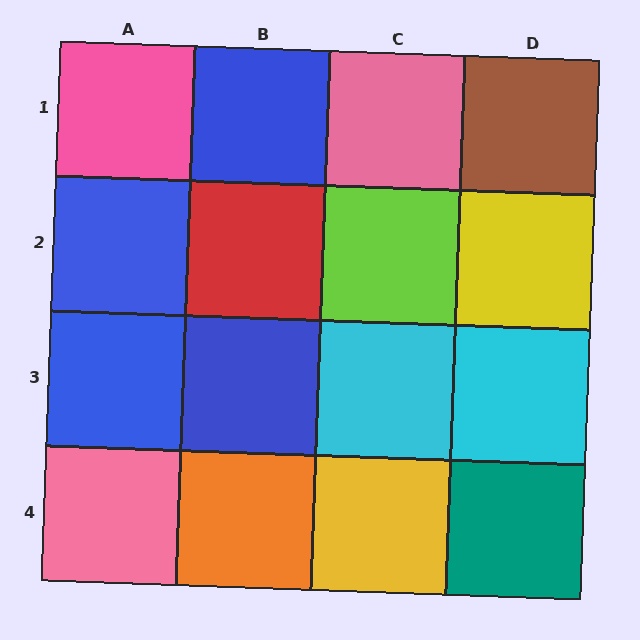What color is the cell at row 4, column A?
Pink.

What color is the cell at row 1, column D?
Brown.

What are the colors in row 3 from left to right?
Blue, blue, cyan, cyan.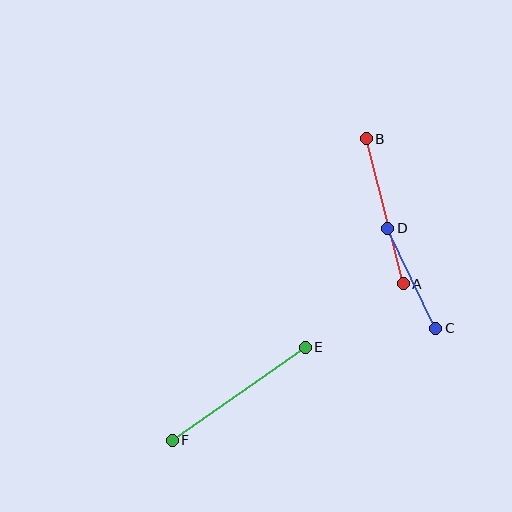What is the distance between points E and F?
The distance is approximately 162 pixels.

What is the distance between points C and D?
The distance is approximately 111 pixels.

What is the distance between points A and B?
The distance is approximately 150 pixels.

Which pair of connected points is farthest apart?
Points E and F are farthest apart.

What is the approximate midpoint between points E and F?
The midpoint is at approximately (239, 394) pixels.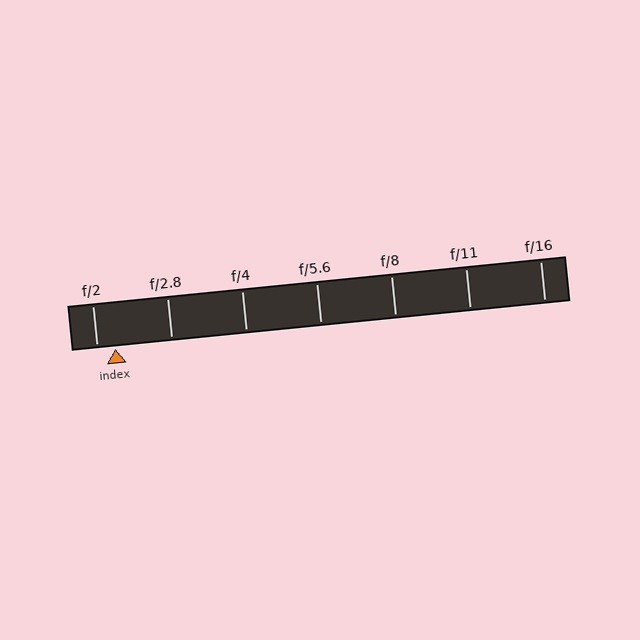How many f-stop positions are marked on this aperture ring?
There are 7 f-stop positions marked.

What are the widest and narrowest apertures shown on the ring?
The widest aperture shown is f/2 and the narrowest is f/16.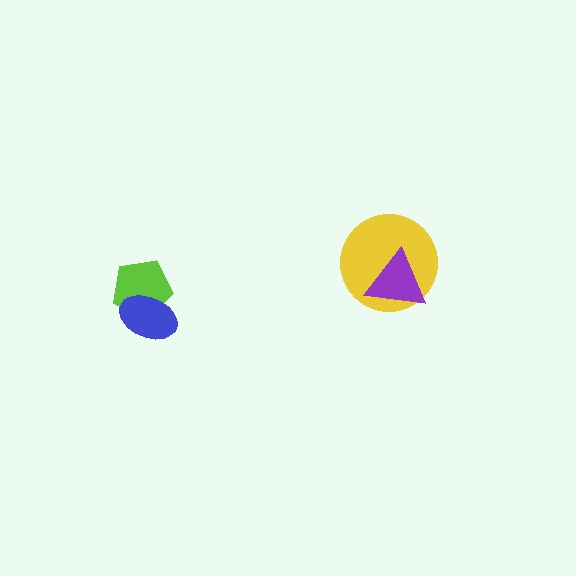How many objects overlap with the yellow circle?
1 object overlaps with the yellow circle.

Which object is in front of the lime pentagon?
The blue ellipse is in front of the lime pentagon.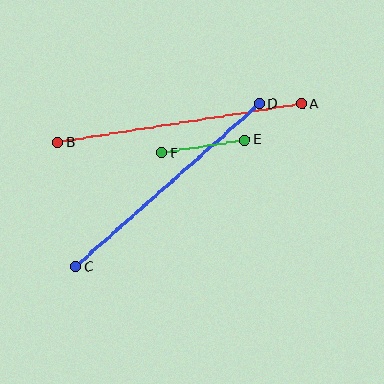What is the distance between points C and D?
The distance is approximately 246 pixels.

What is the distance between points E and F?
The distance is approximately 84 pixels.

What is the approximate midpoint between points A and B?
The midpoint is at approximately (180, 123) pixels.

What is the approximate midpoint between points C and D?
The midpoint is at approximately (168, 185) pixels.